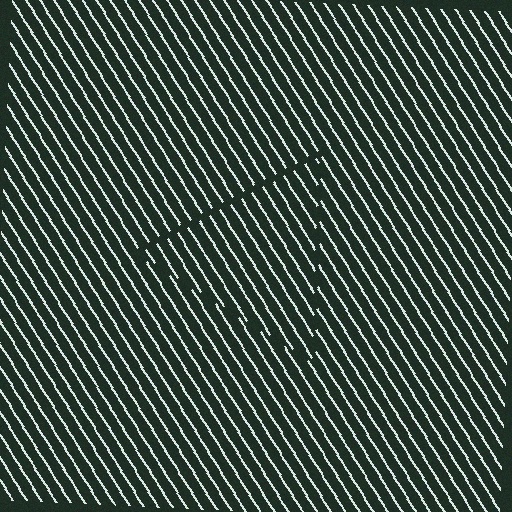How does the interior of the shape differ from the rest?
The interior of the shape contains the same grating, shifted by half a period — the contour is defined by the phase discontinuity where line-ends from the inner and outer gratings abut.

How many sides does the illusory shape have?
3 sides — the line-ends trace a triangle.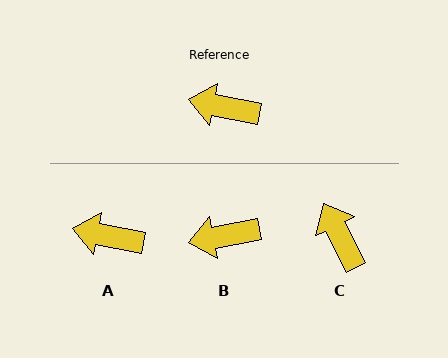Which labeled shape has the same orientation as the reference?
A.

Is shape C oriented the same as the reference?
No, it is off by about 52 degrees.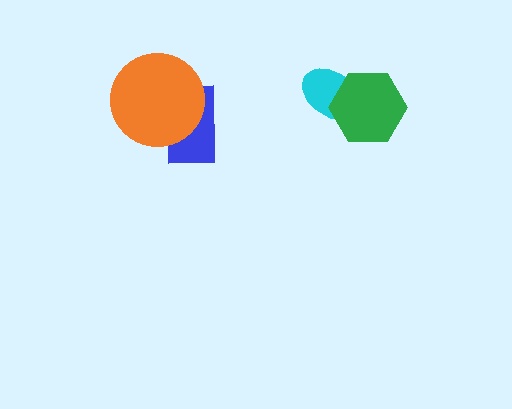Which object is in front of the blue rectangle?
The orange circle is in front of the blue rectangle.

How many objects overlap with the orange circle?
1 object overlaps with the orange circle.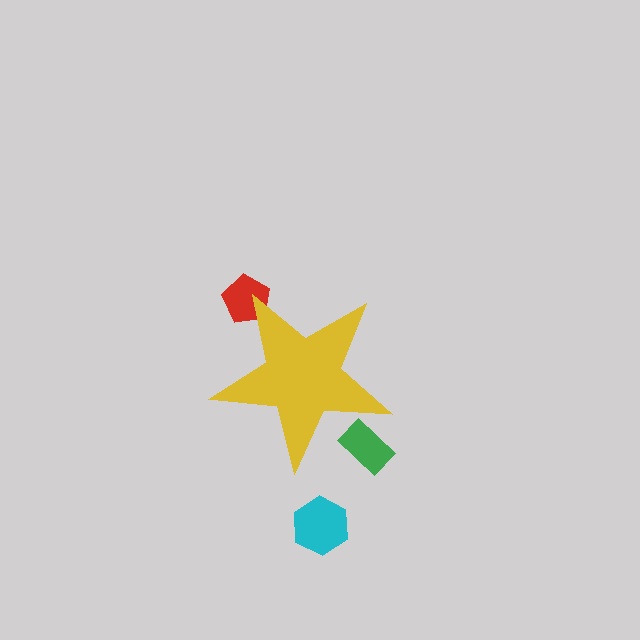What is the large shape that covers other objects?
A yellow star.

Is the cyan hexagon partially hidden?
No, the cyan hexagon is fully visible.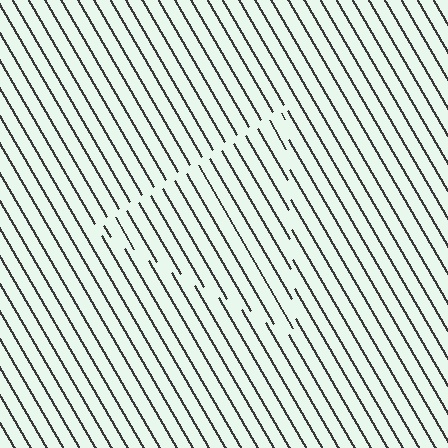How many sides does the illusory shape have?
3 sides — the line-ends trace a triangle.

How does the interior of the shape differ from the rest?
The interior of the shape contains the same grating, shifted by half a period — the contour is defined by the phase discontinuity where line-ends from the inner and outer gratings abut.